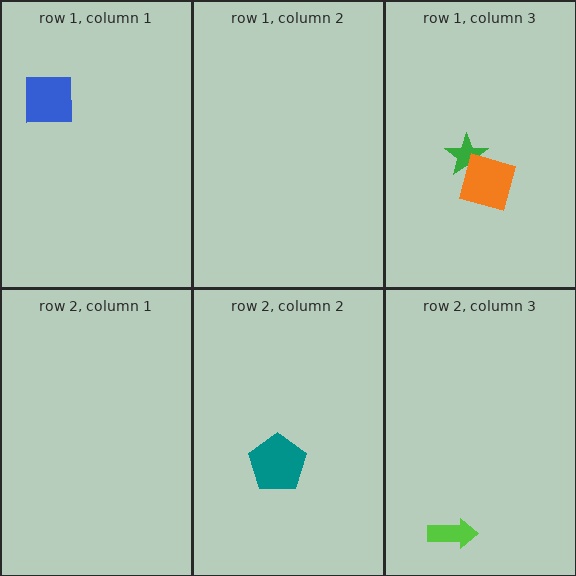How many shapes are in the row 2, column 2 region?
1.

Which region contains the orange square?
The row 1, column 3 region.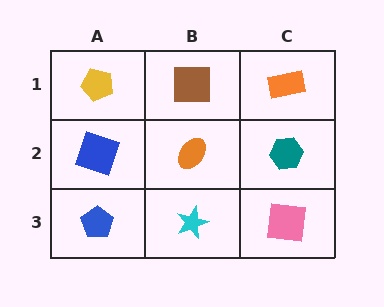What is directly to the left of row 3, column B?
A blue pentagon.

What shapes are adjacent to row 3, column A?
A blue square (row 2, column A), a cyan star (row 3, column B).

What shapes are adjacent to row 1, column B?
An orange ellipse (row 2, column B), a yellow pentagon (row 1, column A), an orange rectangle (row 1, column C).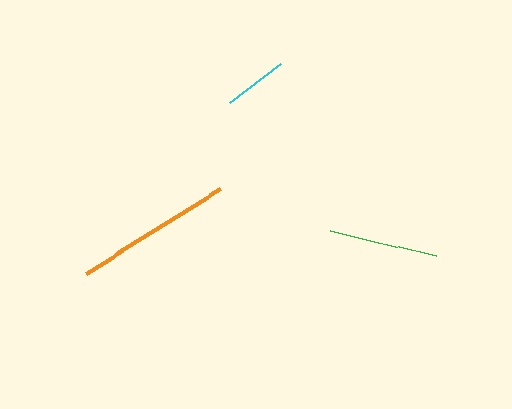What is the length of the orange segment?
The orange segment is approximately 159 pixels long.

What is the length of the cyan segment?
The cyan segment is approximately 64 pixels long.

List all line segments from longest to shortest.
From longest to shortest: orange, green, cyan.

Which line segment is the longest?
The orange line is the longest at approximately 159 pixels.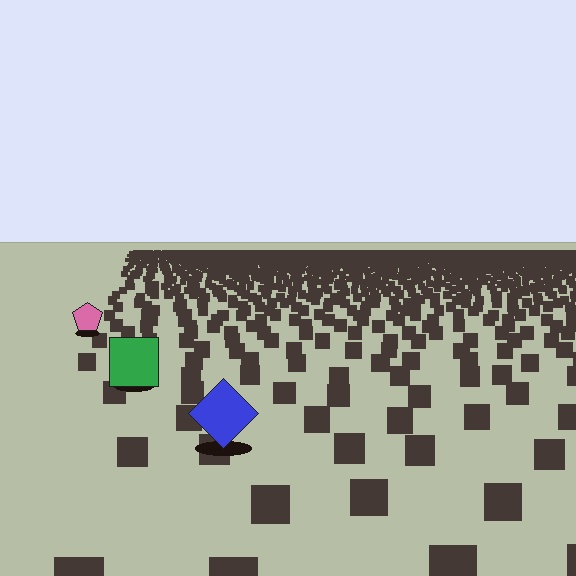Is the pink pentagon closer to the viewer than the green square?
No. The green square is closer — you can tell from the texture gradient: the ground texture is coarser near it.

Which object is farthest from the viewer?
The pink pentagon is farthest from the viewer. It appears smaller and the ground texture around it is denser.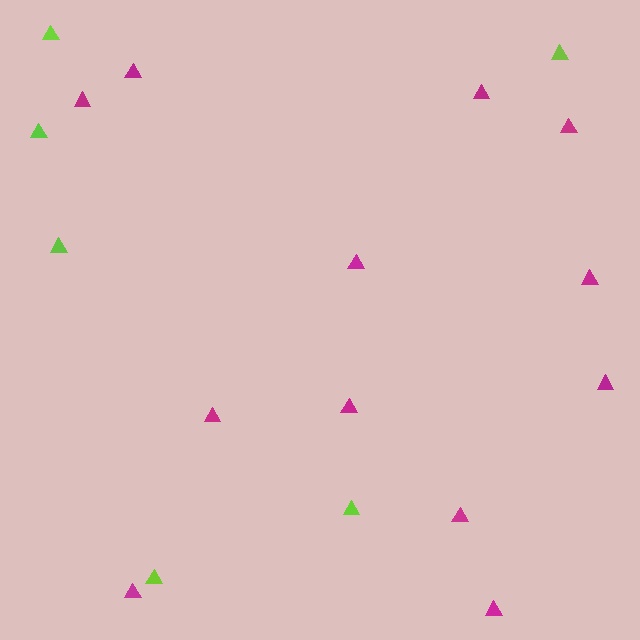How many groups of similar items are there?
There are 2 groups: one group of lime triangles (6) and one group of magenta triangles (12).